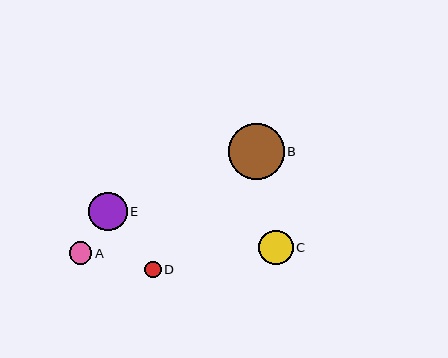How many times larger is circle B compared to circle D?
Circle B is approximately 3.4 times the size of circle D.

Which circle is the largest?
Circle B is the largest with a size of approximately 56 pixels.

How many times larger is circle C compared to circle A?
Circle C is approximately 1.5 times the size of circle A.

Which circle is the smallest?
Circle D is the smallest with a size of approximately 16 pixels.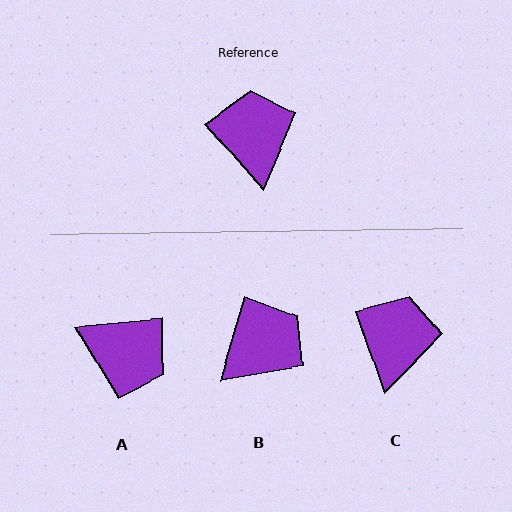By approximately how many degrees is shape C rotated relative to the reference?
Approximately 22 degrees clockwise.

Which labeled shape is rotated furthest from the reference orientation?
A, about 126 degrees away.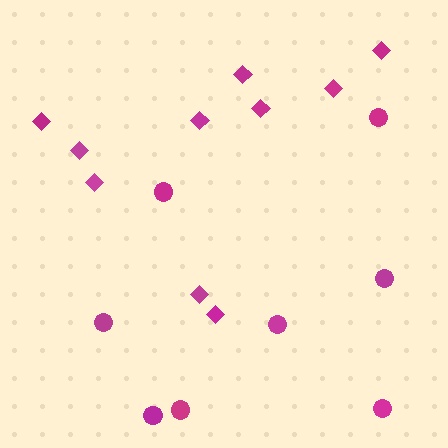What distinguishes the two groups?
There are 2 groups: one group of diamonds (10) and one group of circles (8).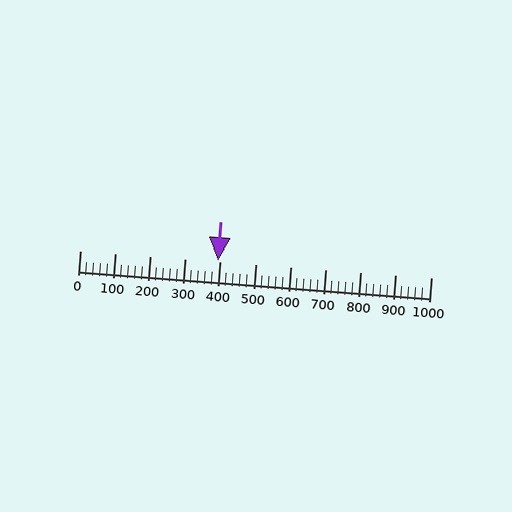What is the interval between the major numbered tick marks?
The major tick marks are spaced 100 units apart.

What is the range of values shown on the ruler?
The ruler shows values from 0 to 1000.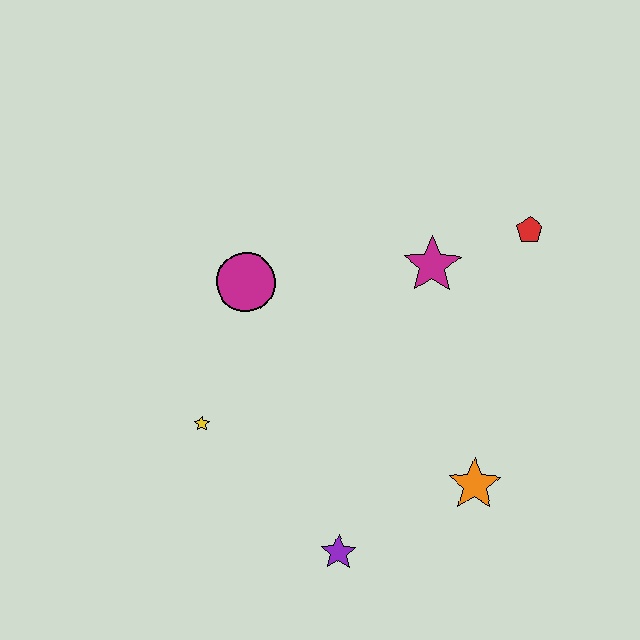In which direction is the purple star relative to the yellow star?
The purple star is to the right of the yellow star.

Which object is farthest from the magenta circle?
The orange star is farthest from the magenta circle.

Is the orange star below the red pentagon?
Yes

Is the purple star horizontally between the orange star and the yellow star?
Yes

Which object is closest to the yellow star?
The magenta circle is closest to the yellow star.